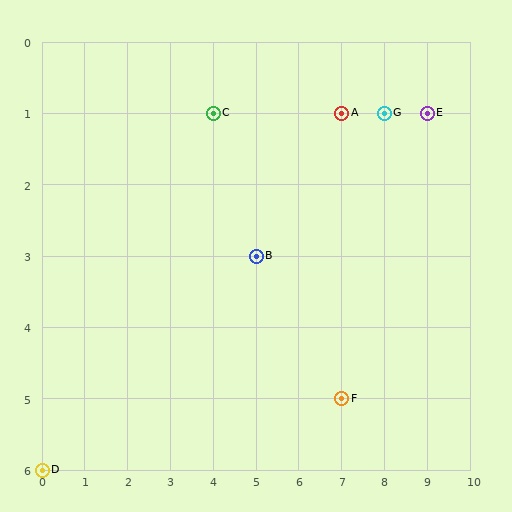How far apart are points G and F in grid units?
Points G and F are 1 column and 4 rows apart (about 4.1 grid units diagonally).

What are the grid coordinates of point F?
Point F is at grid coordinates (7, 5).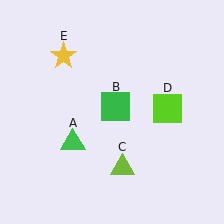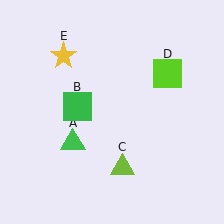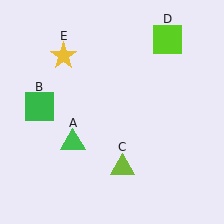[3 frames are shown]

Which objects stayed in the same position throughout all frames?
Green triangle (object A) and lime triangle (object C) and yellow star (object E) remained stationary.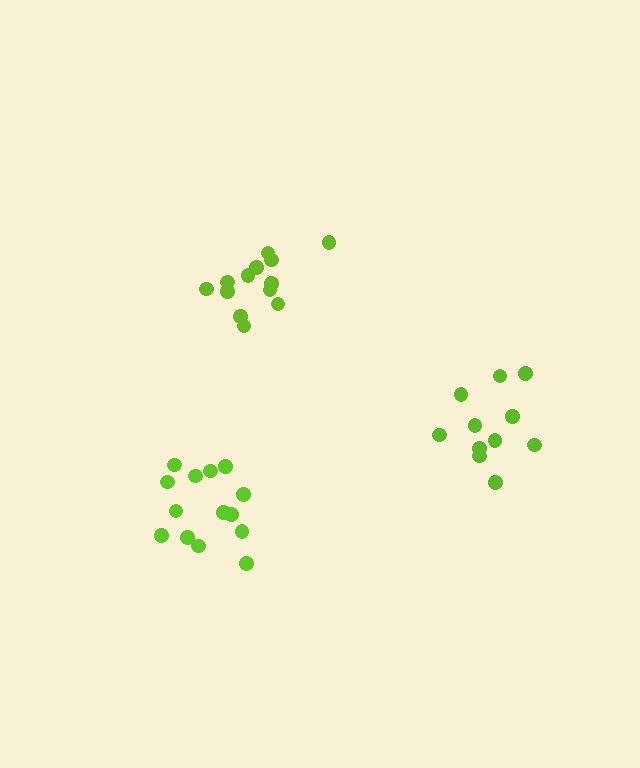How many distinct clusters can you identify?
There are 3 distinct clusters.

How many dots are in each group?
Group 1: 13 dots, Group 2: 11 dots, Group 3: 14 dots (38 total).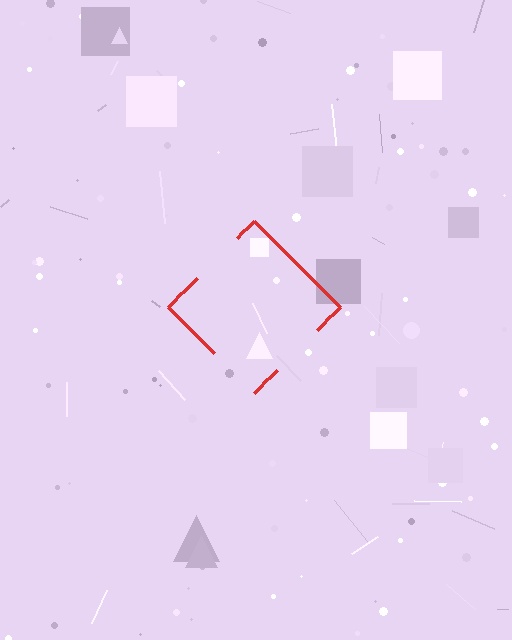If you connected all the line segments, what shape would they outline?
They would outline a diamond.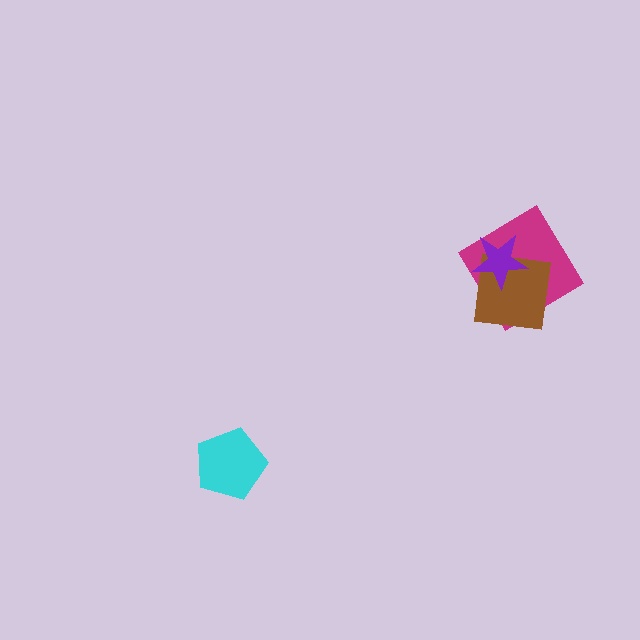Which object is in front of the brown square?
The purple star is in front of the brown square.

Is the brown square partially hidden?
Yes, it is partially covered by another shape.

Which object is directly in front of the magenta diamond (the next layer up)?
The brown square is directly in front of the magenta diamond.